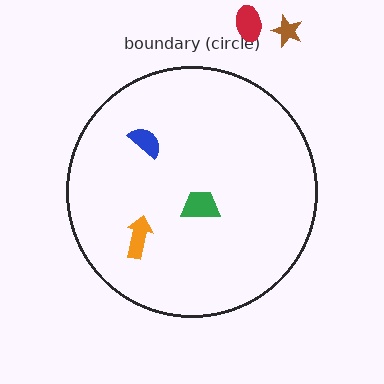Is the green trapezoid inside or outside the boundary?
Inside.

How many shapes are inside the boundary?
3 inside, 2 outside.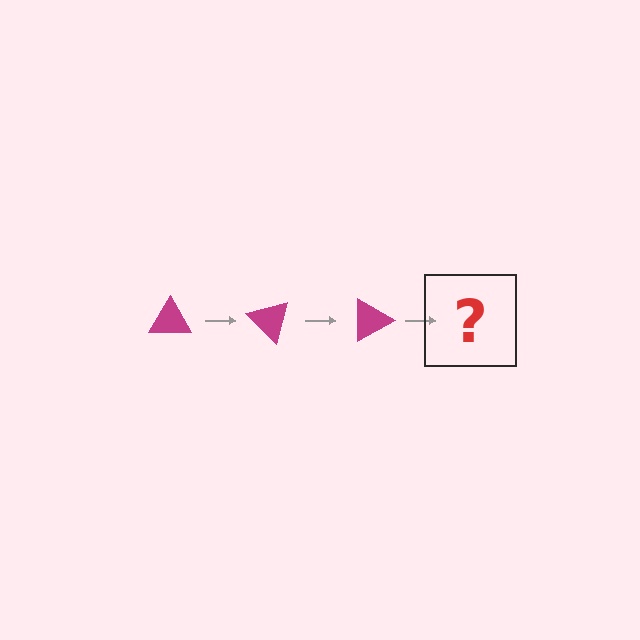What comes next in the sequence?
The next element should be a magenta triangle rotated 135 degrees.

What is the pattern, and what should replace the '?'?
The pattern is that the triangle rotates 45 degrees each step. The '?' should be a magenta triangle rotated 135 degrees.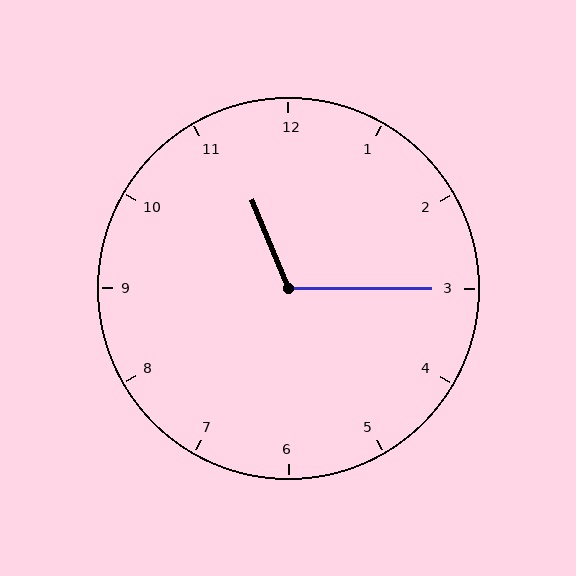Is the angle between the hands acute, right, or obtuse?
It is obtuse.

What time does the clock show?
11:15.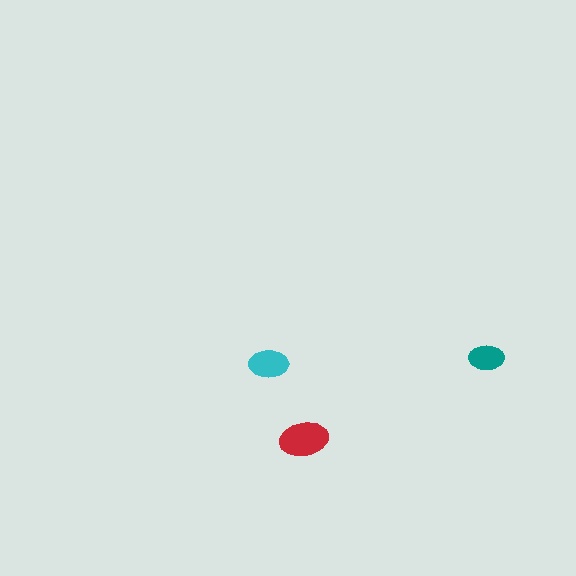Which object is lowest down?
The red ellipse is bottommost.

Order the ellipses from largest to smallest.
the red one, the cyan one, the teal one.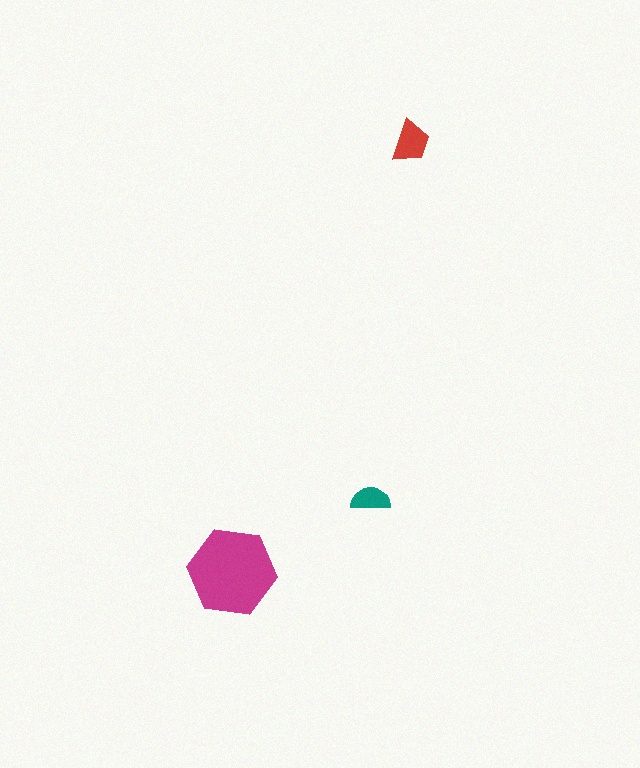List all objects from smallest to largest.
The teal semicircle, the red trapezoid, the magenta hexagon.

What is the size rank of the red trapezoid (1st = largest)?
2nd.